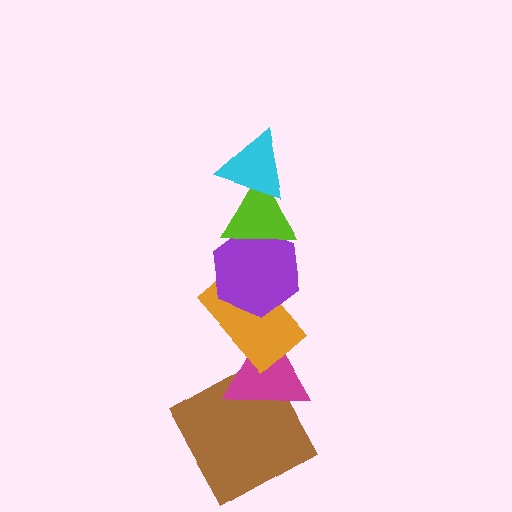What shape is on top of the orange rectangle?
The purple hexagon is on top of the orange rectangle.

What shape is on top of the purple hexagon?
The lime triangle is on top of the purple hexagon.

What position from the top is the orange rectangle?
The orange rectangle is 4th from the top.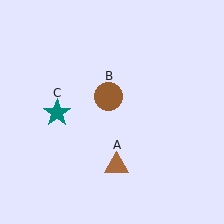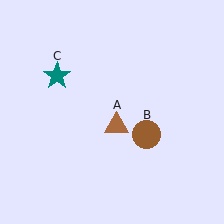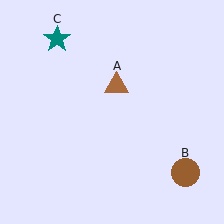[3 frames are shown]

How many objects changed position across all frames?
3 objects changed position: brown triangle (object A), brown circle (object B), teal star (object C).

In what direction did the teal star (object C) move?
The teal star (object C) moved up.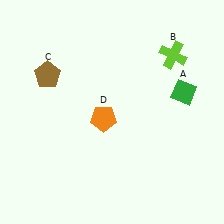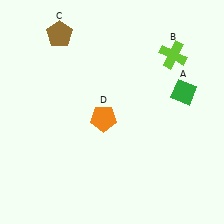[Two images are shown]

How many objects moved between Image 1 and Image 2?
1 object moved between the two images.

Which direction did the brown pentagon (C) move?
The brown pentagon (C) moved up.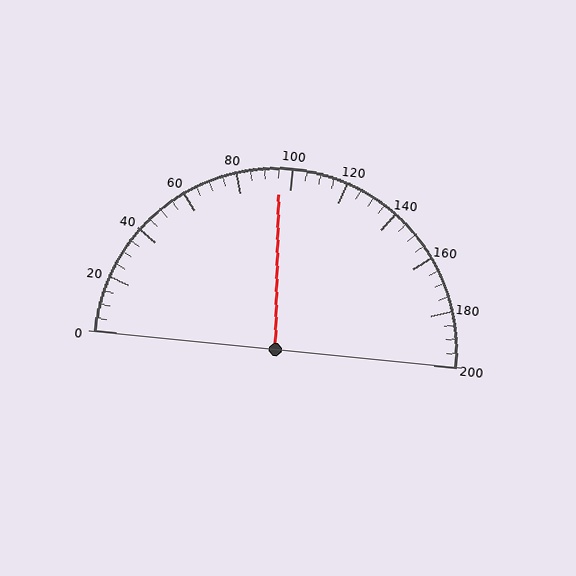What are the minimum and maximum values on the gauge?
The gauge ranges from 0 to 200.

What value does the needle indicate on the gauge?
The needle indicates approximately 95.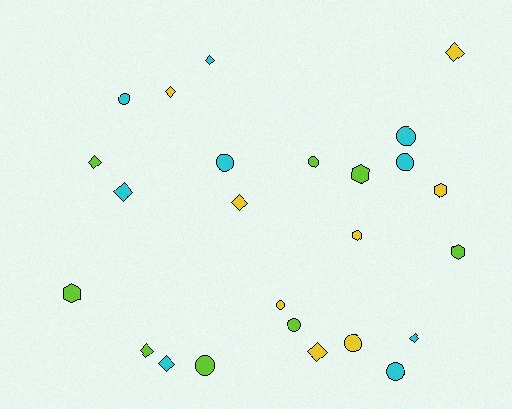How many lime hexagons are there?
There are 3 lime hexagons.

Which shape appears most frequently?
Circle, with 10 objects.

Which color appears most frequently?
Cyan, with 9 objects.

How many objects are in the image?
There are 25 objects.